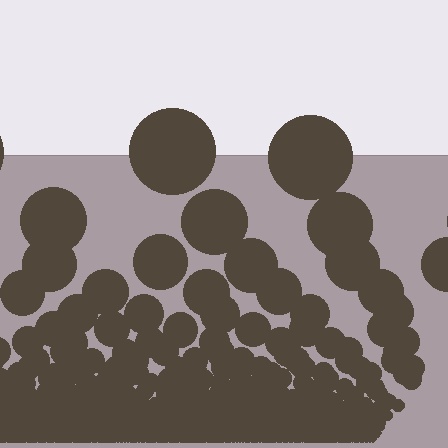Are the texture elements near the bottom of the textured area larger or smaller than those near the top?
Smaller. The gradient is inverted — elements near the bottom are smaller and denser.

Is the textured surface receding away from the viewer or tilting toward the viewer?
The surface appears to tilt toward the viewer. Texture elements get larger and sparser toward the top.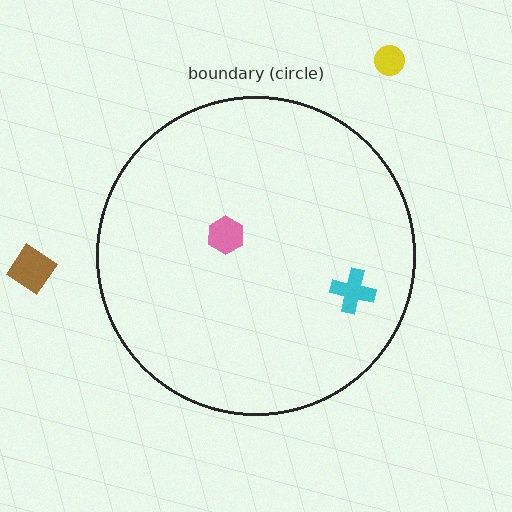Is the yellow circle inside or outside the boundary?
Outside.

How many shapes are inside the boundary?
2 inside, 2 outside.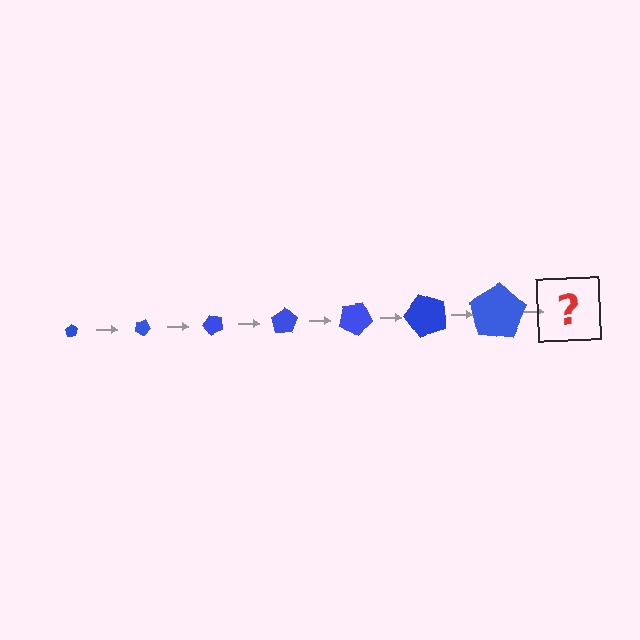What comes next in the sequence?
The next element should be a pentagon, larger than the previous one and rotated 175 degrees from the start.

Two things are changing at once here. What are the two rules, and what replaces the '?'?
The two rules are that the pentagon grows larger each step and it rotates 25 degrees each step. The '?' should be a pentagon, larger than the previous one and rotated 175 degrees from the start.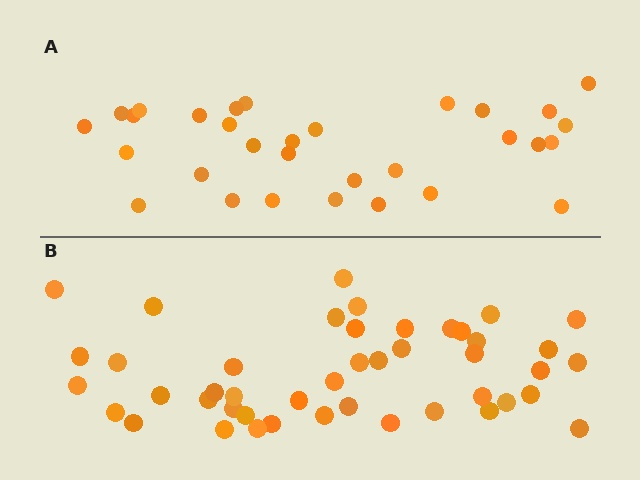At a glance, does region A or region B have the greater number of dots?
Region B (the bottom region) has more dots.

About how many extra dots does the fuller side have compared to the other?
Region B has approximately 15 more dots than region A.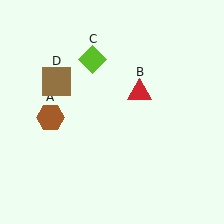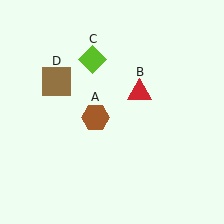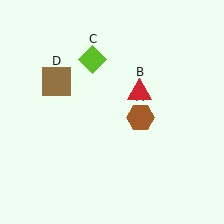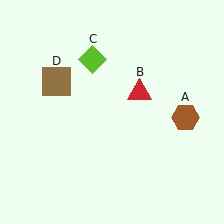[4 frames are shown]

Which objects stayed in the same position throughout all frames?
Red triangle (object B) and lime diamond (object C) and brown square (object D) remained stationary.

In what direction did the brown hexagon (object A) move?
The brown hexagon (object A) moved right.